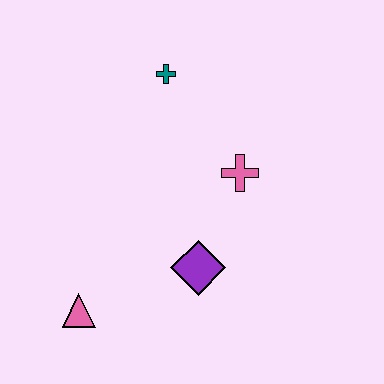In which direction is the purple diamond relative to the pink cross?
The purple diamond is below the pink cross.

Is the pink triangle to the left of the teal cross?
Yes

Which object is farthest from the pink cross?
The pink triangle is farthest from the pink cross.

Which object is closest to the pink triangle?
The purple diamond is closest to the pink triangle.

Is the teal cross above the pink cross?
Yes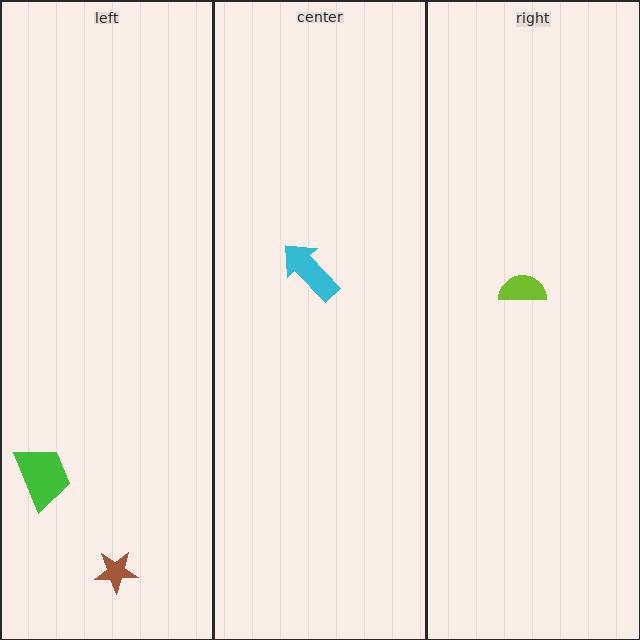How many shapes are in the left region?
2.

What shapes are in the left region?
The brown star, the green trapezoid.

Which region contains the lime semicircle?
The right region.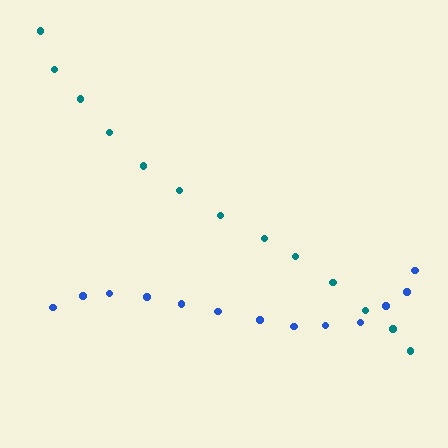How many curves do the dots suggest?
There are 2 distinct paths.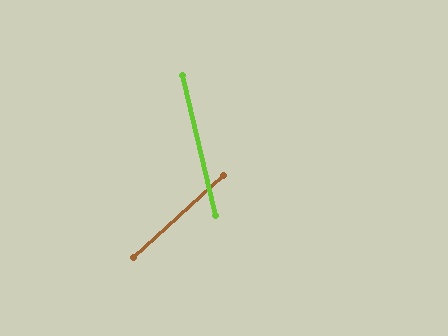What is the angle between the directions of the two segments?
Approximately 61 degrees.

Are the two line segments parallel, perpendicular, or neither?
Neither parallel nor perpendicular — they differ by about 61°.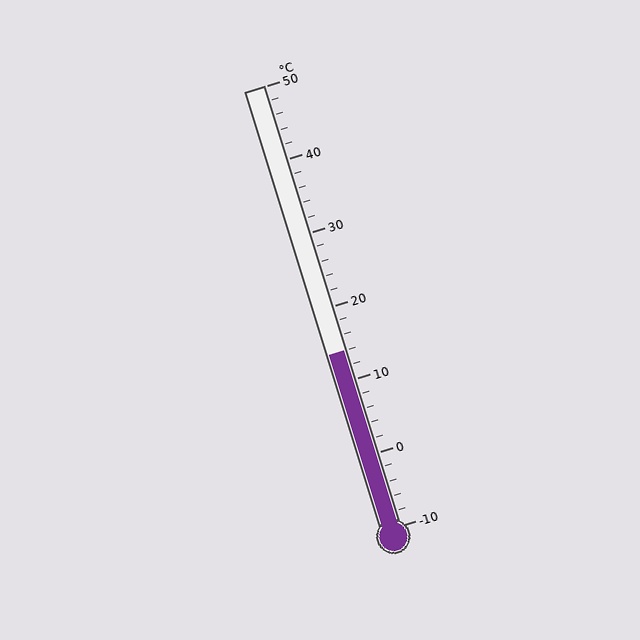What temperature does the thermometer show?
The thermometer shows approximately 14°C.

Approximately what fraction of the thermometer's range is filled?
The thermometer is filled to approximately 40% of its range.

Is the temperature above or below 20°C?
The temperature is below 20°C.